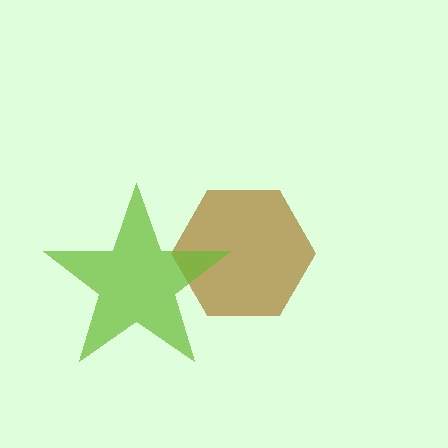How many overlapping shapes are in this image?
There are 2 overlapping shapes in the image.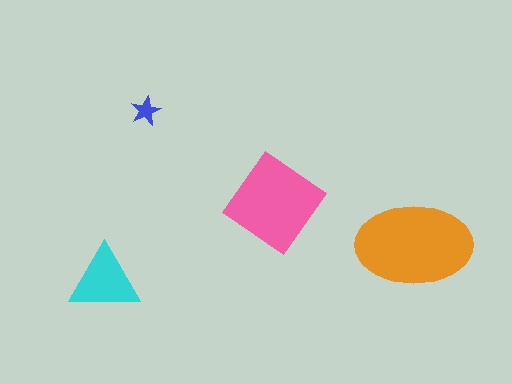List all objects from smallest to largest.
The blue star, the cyan triangle, the pink diamond, the orange ellipse.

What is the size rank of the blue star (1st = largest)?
4th.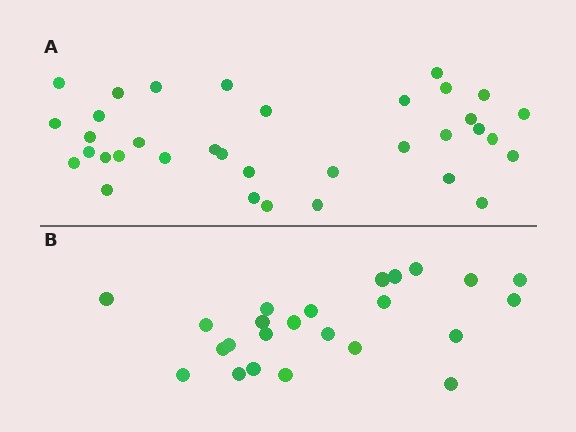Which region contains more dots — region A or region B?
Region A (the top region) has more dots.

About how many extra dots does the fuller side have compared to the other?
Region A has roughly 12 or so more dots than region B.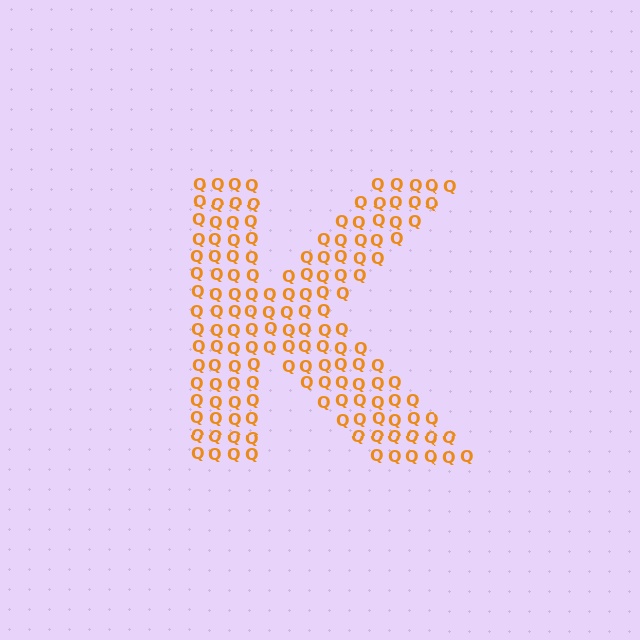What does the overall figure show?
The overall figure shows the letter K.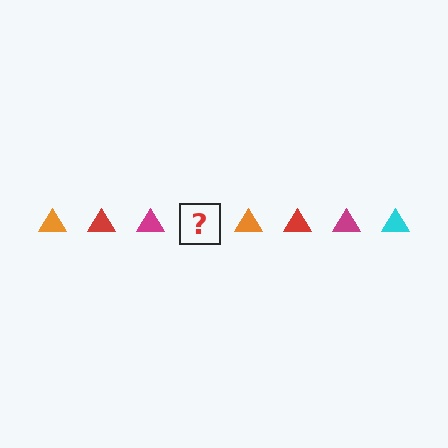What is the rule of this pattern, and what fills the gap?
The rule is that the pattern cycles through orange, red, magenta, cyan triangles. The gap should be filled with a cyan triangle.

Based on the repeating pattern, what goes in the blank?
The blank should be a cyan triangle.